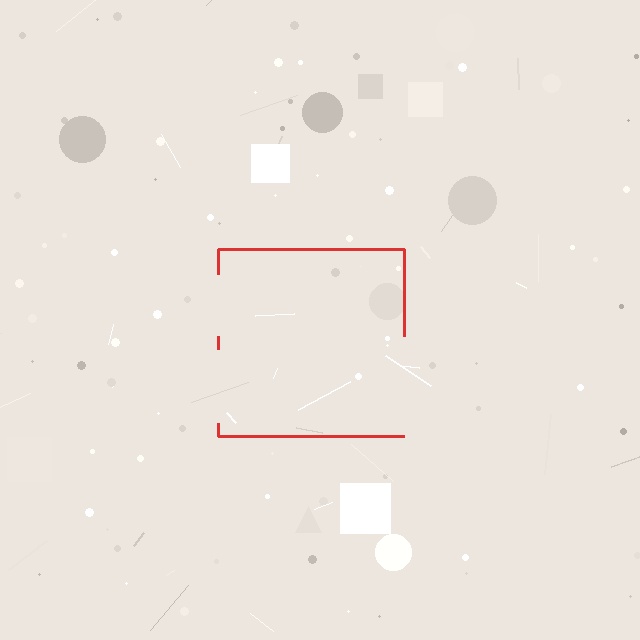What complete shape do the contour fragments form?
The contour fragments form a square.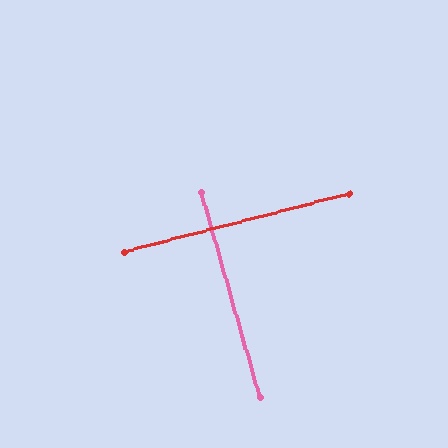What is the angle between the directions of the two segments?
Approximately 89 degrees.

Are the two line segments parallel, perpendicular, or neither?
Perpendicular — they meet at approximately 89°.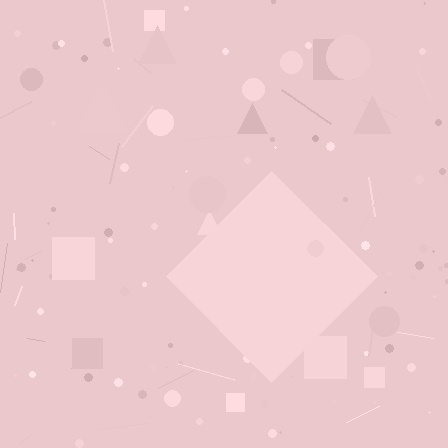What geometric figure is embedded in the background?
A diamond is embedded in the background.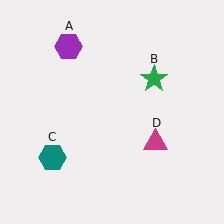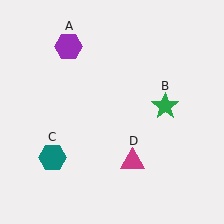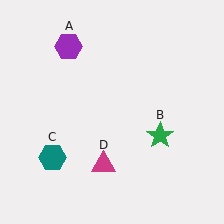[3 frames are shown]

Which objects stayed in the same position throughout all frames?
Purple hexagon (object A) and teal hexagon (object C) remained stationary.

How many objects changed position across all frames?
2 objects changed position: green star (object B), magenta triangle (object D).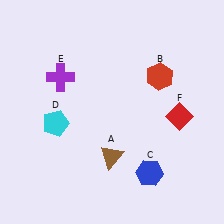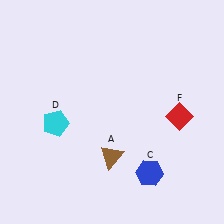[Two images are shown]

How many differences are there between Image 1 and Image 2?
There are 2 differences between the two images.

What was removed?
The red hexagon (B), the purple cross (E) were removed in Image 2.